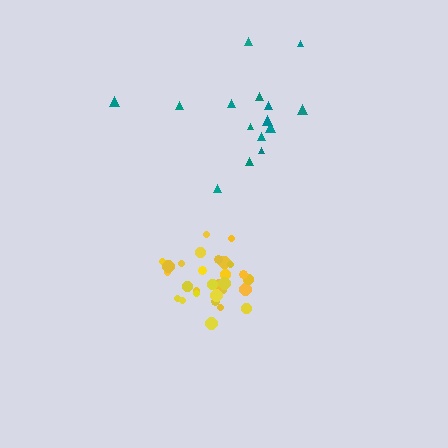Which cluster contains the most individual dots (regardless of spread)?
Yellow (29).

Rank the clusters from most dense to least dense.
yellow, teal.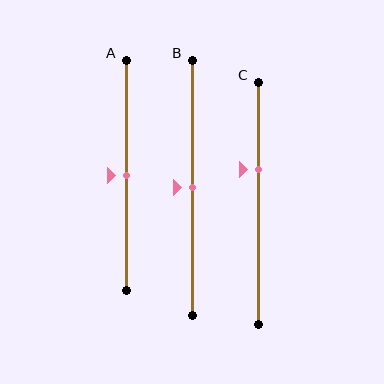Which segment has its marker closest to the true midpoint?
Segment A has its marker closest to the true midpoint.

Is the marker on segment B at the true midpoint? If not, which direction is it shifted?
Yes, the marker on segment B is at the true midpoint.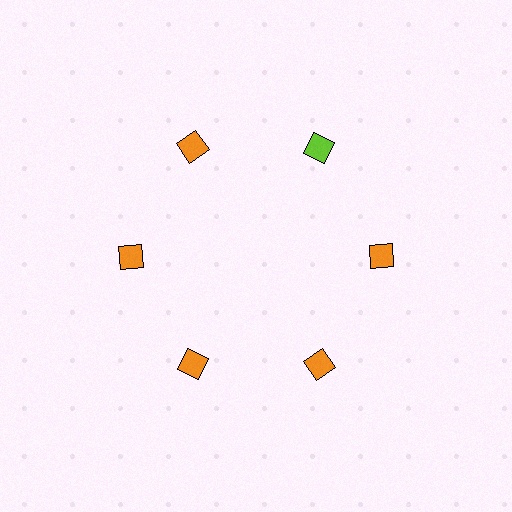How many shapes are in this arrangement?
There are 6 shapes arranged in a ring pattern.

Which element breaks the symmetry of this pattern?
The lime diamond at roughly the 1 o'clock position breaks the symmetry. All other shapes are orange diamonds.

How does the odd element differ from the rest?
It has a different color: lime instead of orange.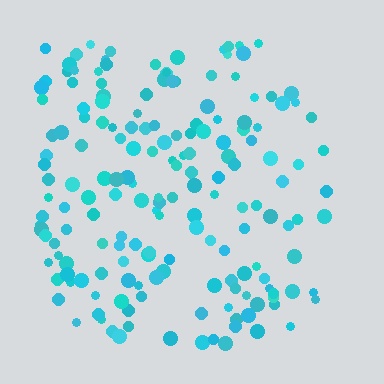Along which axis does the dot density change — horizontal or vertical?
Horizontal.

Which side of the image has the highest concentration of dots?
The left.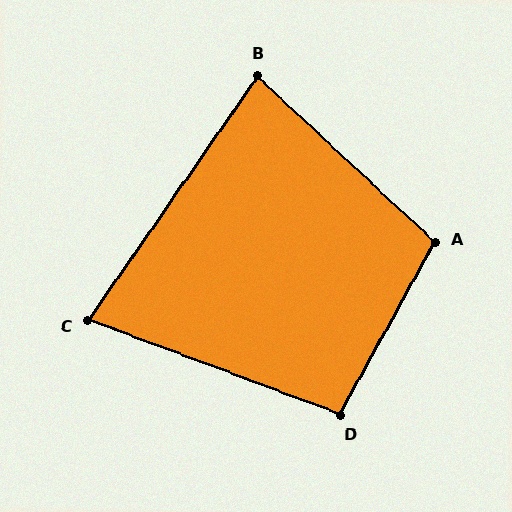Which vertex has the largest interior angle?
A, at approximately 104 degrees.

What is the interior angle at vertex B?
Approximately 82 degrees (acute).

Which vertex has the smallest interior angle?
C, at approximately 76 degrees.